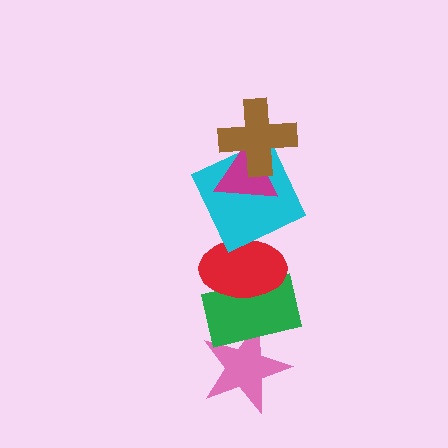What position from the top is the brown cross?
The brown cross is 1st from the top.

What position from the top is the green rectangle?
The green rectangle is 5th from the top.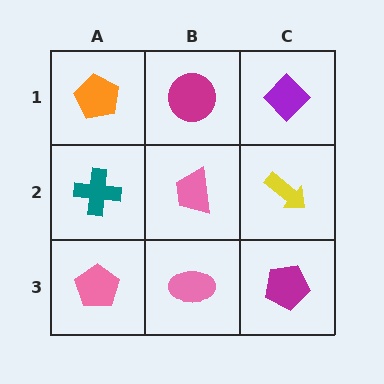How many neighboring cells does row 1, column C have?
2.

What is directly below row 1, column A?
A teal cross.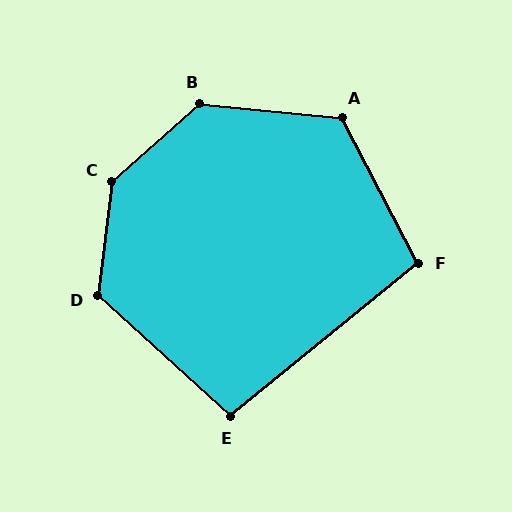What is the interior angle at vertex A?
Approximately 124 degrees (obtuse).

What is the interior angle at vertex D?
Approximately 126 degrees (obtuse).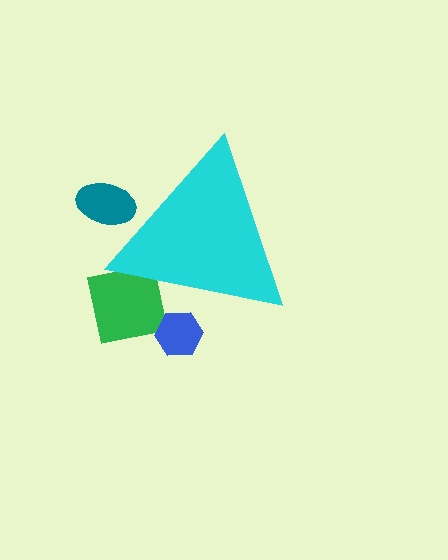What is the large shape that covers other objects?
A cyan triangle.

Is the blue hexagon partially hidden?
Yes, the blue hexagon is partially hidden behind the cyan triangle.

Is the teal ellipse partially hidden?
Yes, the teal ellipse is partially hidden behind the cyan triangle.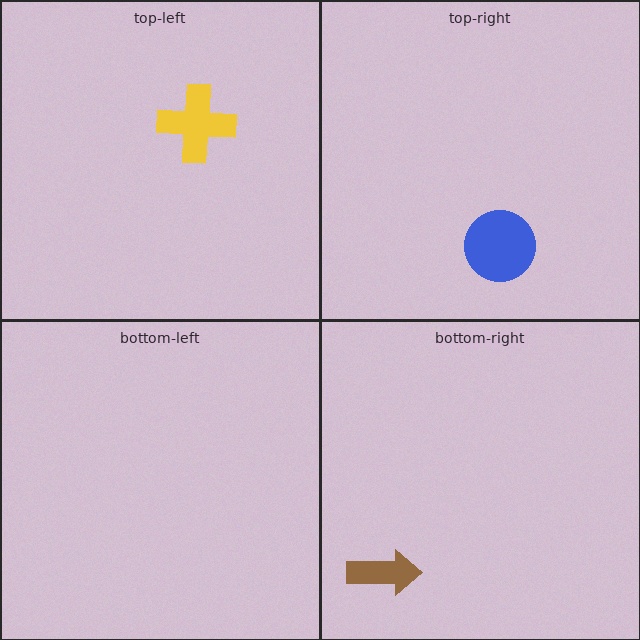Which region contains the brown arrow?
The bottom-right region.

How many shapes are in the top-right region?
1.